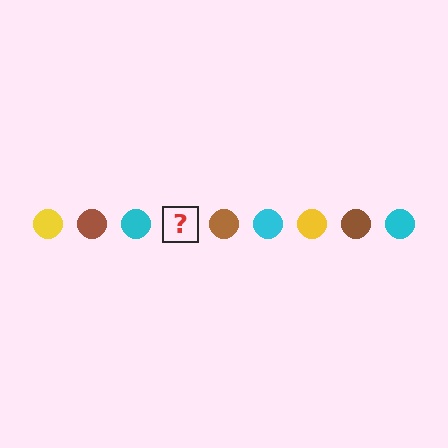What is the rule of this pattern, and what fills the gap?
The rule is that the pattern cycles through yellow, brown, cyan circles. The gap should be filled with a yellow circle.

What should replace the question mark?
The question mark should be replaced with a yellow circle.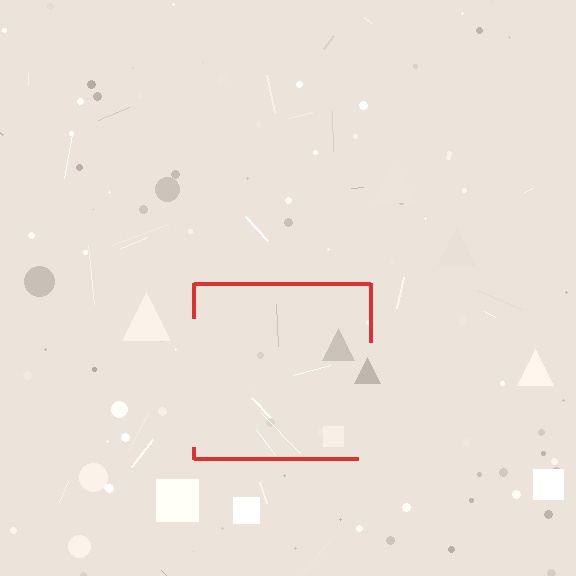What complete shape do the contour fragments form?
The contour fragments form a square.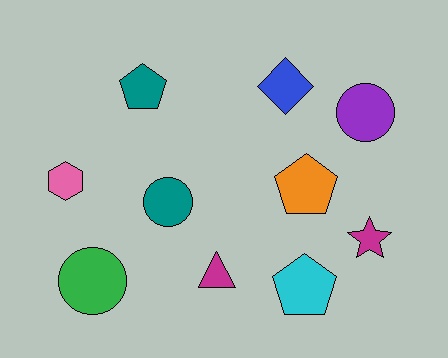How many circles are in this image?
There are 3 circles.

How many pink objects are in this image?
There is 1 pink object.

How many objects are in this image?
There are 10 objects.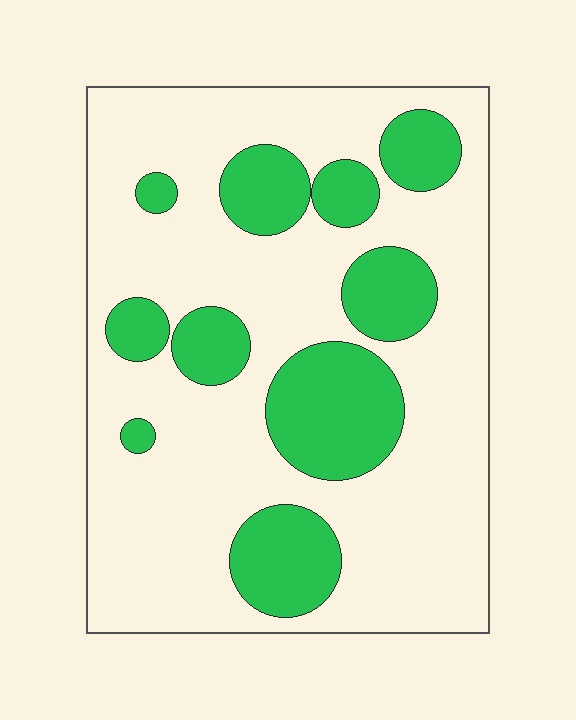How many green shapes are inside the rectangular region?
10.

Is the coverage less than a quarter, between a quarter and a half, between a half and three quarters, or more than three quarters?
Between a quarter and a half.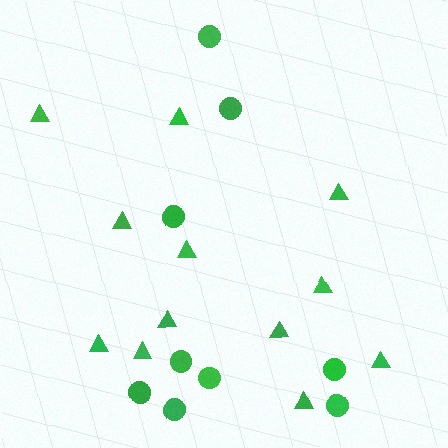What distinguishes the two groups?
There are 2 groups: one group of circles (9) and one group of triangles (12).